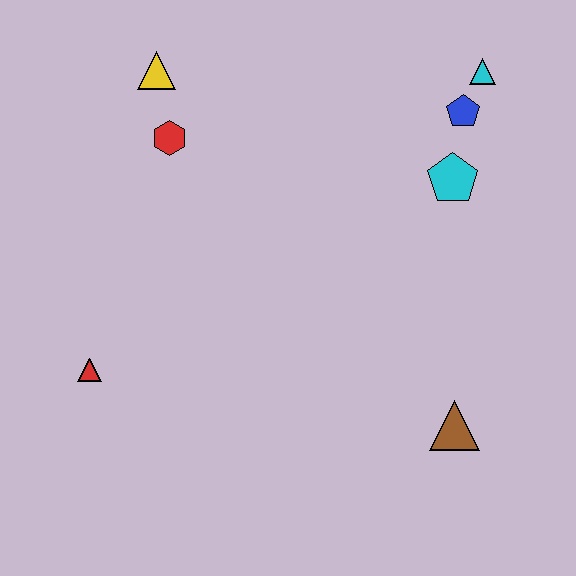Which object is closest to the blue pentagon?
The cyan triangle is closest to the blue pentagon.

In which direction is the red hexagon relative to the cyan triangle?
The red hexagon is to the left of the cyan triangle.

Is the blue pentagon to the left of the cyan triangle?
Yes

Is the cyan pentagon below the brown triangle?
No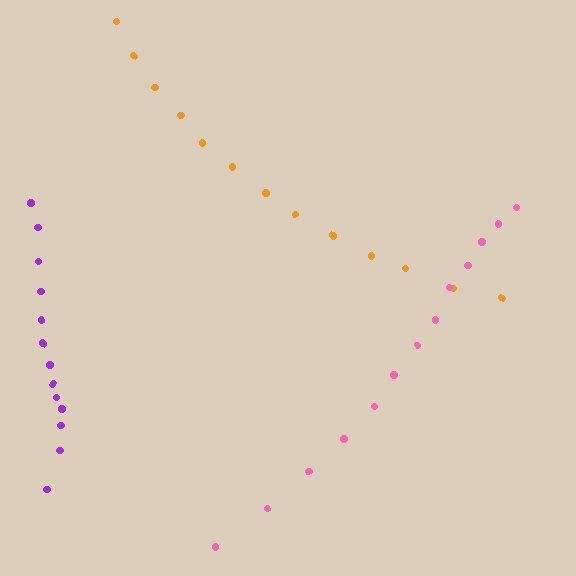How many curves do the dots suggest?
There are 3 distinct paths.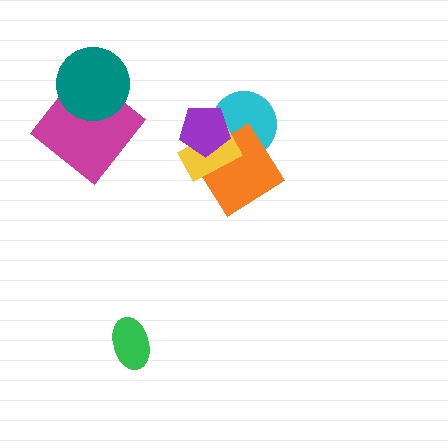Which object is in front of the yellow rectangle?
The purple pentagon is in front of the yellow rectangle.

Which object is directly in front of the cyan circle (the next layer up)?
The orange diamond is directly in front of the cyan circle.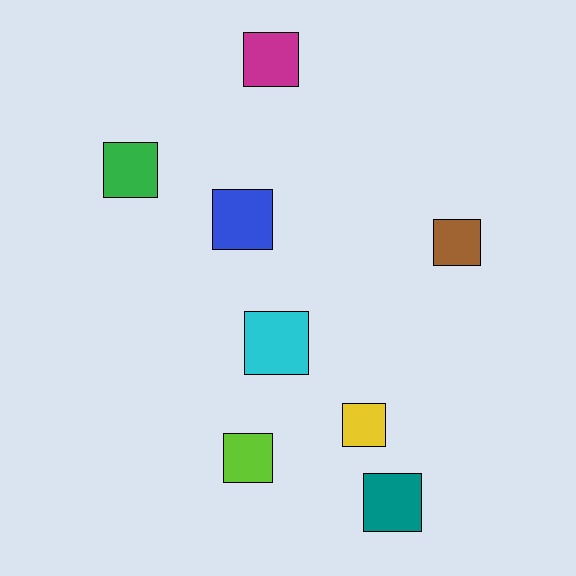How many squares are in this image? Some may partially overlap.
There are 8 squares.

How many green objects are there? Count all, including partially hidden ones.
There is 1 green object.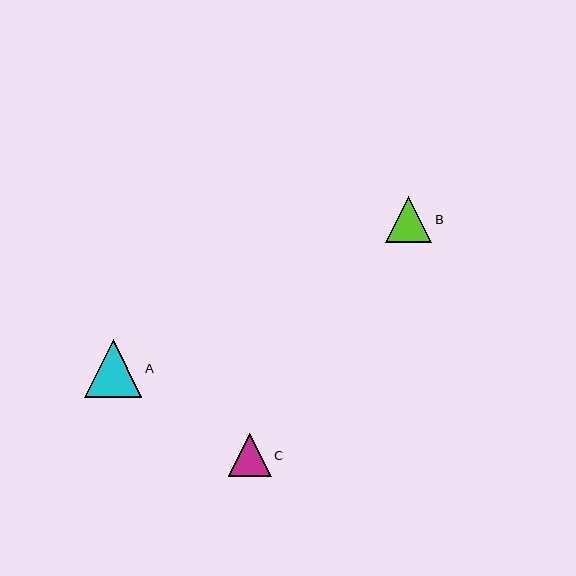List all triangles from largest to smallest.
From largest to smallest: A, B, C.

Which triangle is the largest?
Triangle A is the largest with a size of approximately 57 pixels.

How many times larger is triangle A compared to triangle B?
Triangle A is approximately 1.3 times the size of triangle B.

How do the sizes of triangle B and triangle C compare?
Triangle B and triangle C are approximately the same size.